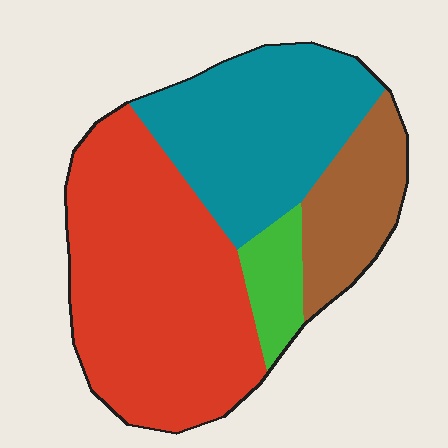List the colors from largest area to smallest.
From largest to smallest: red, teal, brown, green.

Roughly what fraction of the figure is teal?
Teal covers roughly 30% of the figure.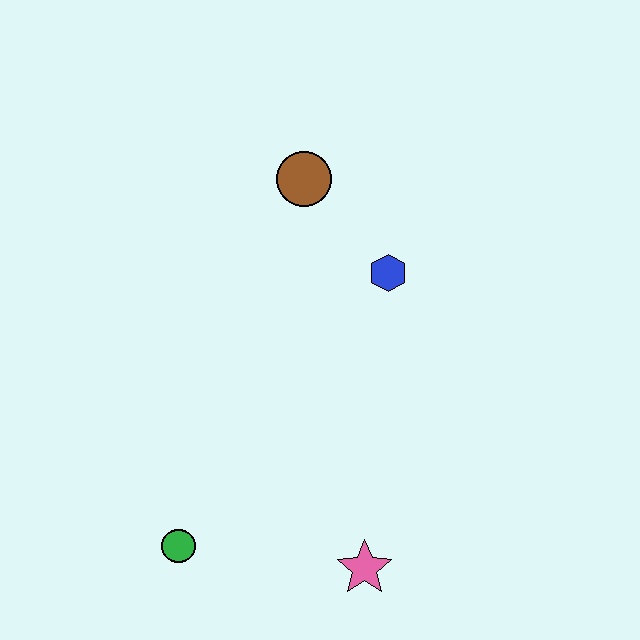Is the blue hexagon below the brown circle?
Yes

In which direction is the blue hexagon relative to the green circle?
The blue hexagon is above the green circle.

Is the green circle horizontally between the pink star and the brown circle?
No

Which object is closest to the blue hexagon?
The brown circle is closest to the blue hexagon.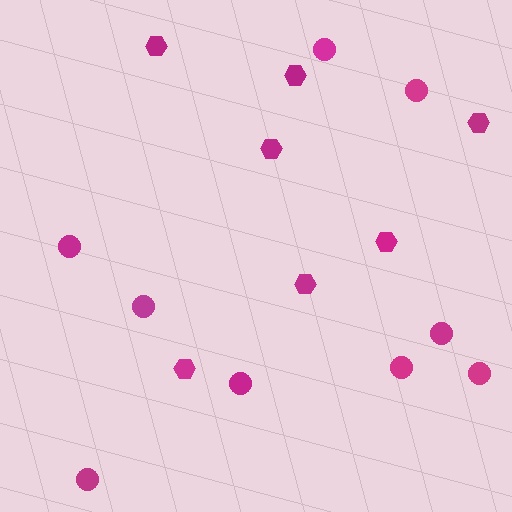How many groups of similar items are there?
There are 2 groups: one group of hexagons (7) and one group of circles (9).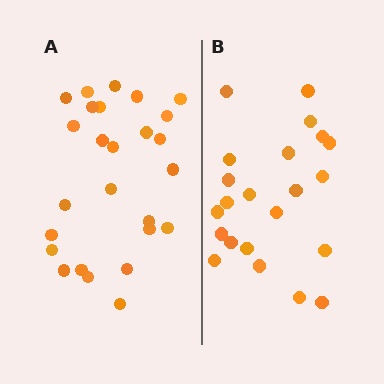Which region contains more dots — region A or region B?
Region A (the left region) has more dots.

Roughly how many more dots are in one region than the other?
Region A has about 4 more dots than region B.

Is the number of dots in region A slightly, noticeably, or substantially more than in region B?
Region A has only slightly more — the two regions are fairly close. The ratio is roughly 1.2 to 1.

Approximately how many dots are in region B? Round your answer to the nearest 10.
About 20 dots. (The exact count is 22, which rounds to 20.)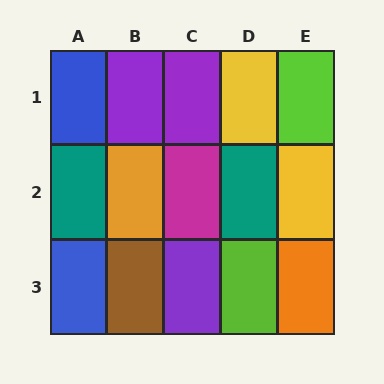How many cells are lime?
2 cells are lime.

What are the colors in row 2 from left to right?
Teal, orange, magenta, teal, yellow.